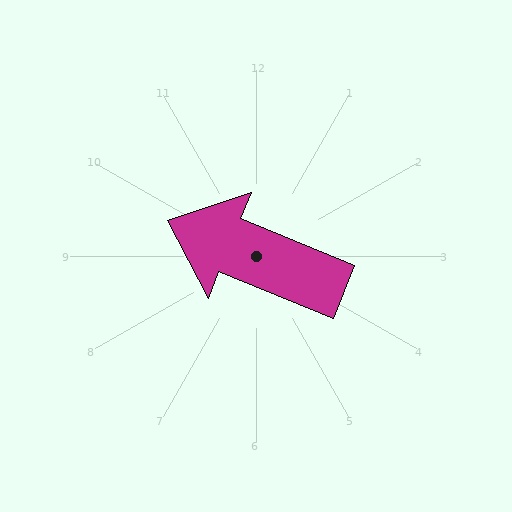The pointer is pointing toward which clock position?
Roughly 10 o'clock.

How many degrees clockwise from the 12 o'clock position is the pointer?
Approximately 292 degrees.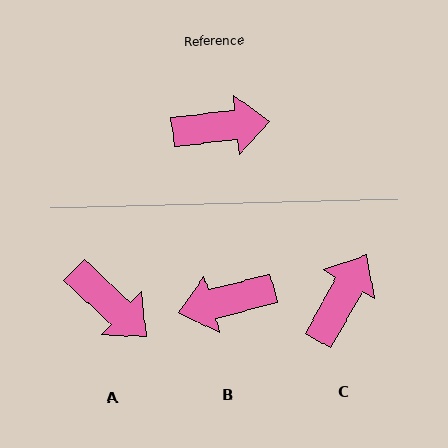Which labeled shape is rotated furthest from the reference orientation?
B, about 172 degrees away.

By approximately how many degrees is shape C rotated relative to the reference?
Approximately 54 degrees counter-clockwise.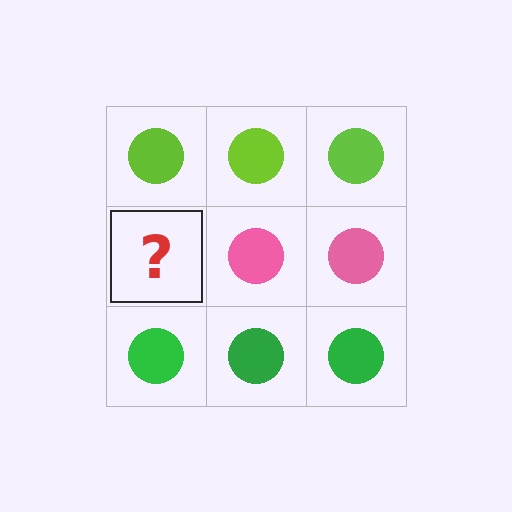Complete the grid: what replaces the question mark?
The question mark should be replaced with a pink circle.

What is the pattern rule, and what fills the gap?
The rule is that each row has a consistent color. The gap should be filled with a pink circle.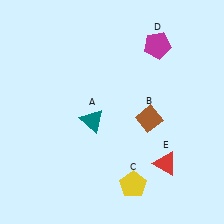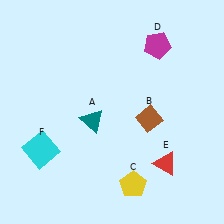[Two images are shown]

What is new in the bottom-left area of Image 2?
A cyan square (F) was added in the bottom-left area of Image 2.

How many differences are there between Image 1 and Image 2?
There is 1 difference between the two images.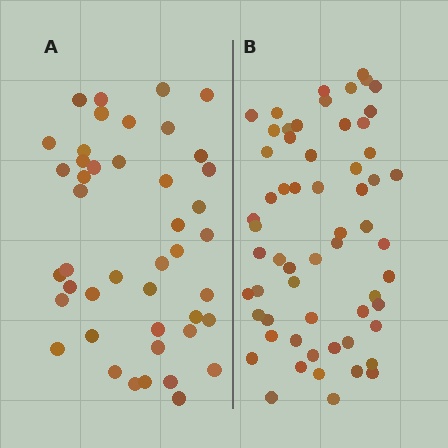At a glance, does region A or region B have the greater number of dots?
Region B (the right region) has more dots.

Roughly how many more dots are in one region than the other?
Region B has approximately 15 more dots than region A.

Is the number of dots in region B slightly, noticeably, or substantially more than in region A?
Region B has noticeably more, but not dramatically so. The ratio is roughly 1.4 to 1.